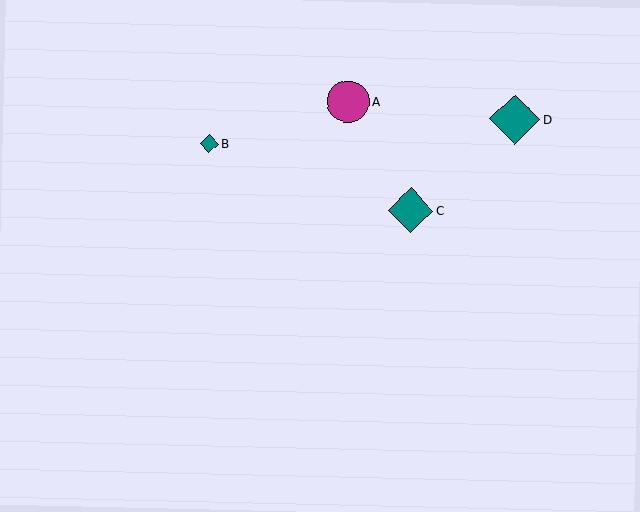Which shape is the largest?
The teal diamond (labeled D) is the largest.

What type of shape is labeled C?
Shape C is a teal diamond.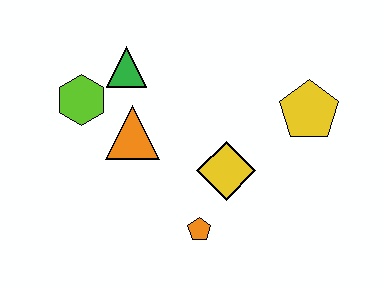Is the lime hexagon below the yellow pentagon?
No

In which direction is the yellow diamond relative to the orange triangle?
The yellow diamond is to the right of the orange triangle.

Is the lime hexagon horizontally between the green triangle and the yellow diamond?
No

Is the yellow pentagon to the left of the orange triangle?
No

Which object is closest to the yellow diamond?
The orange pentagon is closest to the yellow diamond.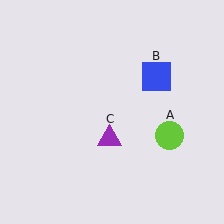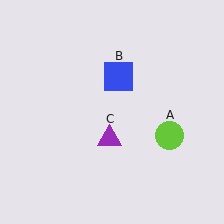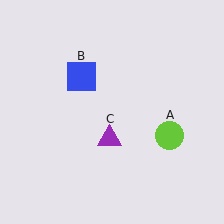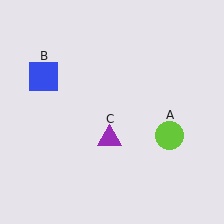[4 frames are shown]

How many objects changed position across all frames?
1 object changed position: blue square (object B).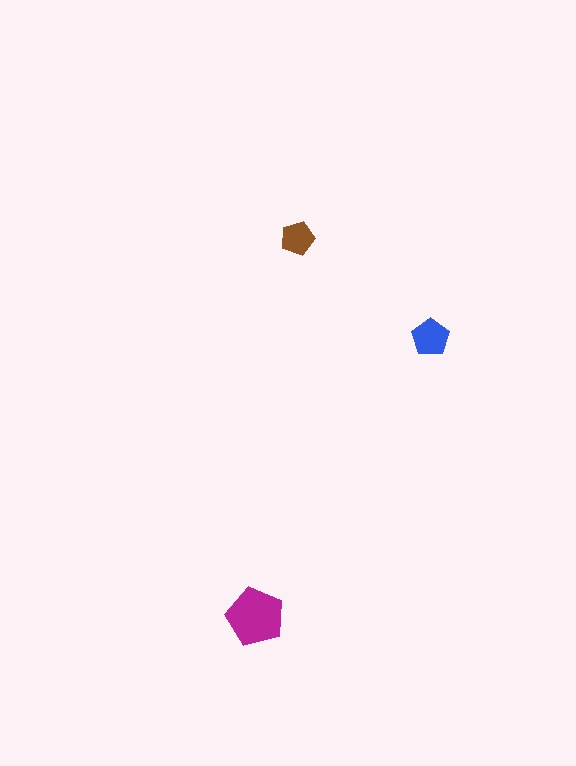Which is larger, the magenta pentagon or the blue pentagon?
The magenta one.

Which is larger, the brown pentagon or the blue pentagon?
The blue one.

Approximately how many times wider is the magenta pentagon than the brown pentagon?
About 1.5 times wider.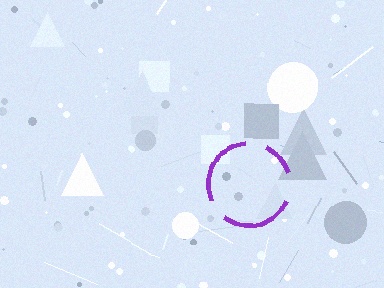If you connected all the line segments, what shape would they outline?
They would outline a circle.